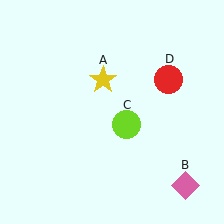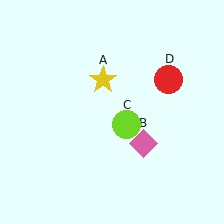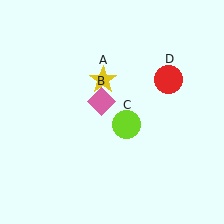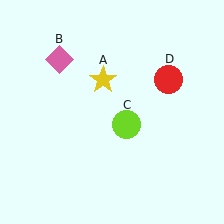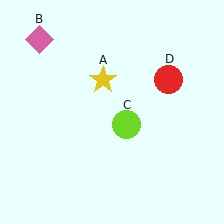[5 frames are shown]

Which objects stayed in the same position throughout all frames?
Yellow star (object A) and lime circle (object C) and red circle (object D) remained stationary.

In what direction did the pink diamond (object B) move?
The pink diamond (object B) moved up and to the left.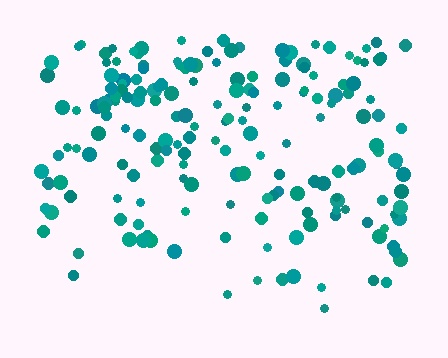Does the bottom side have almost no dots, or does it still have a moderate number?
Still a moderate number, just noticeably fewer than the top.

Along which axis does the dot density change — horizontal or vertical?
Vertical.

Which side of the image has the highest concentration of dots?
The top.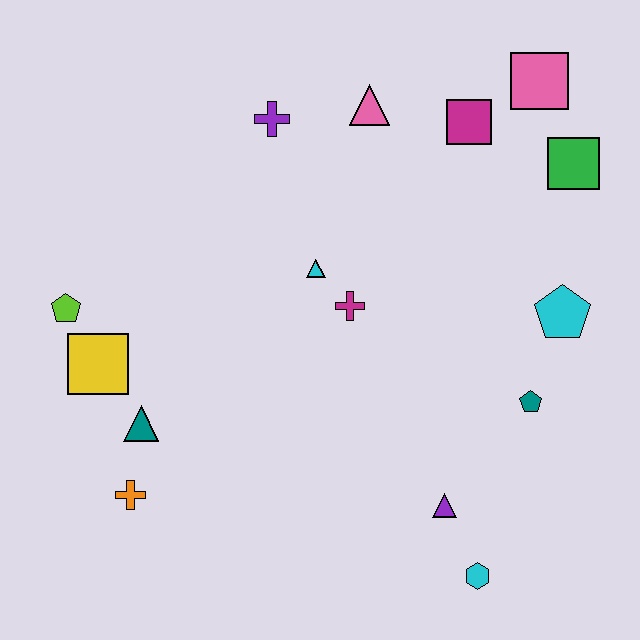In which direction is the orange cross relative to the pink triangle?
The orange cross is below the pink triangle.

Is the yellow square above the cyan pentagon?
No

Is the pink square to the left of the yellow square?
No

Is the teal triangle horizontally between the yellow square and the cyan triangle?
Yes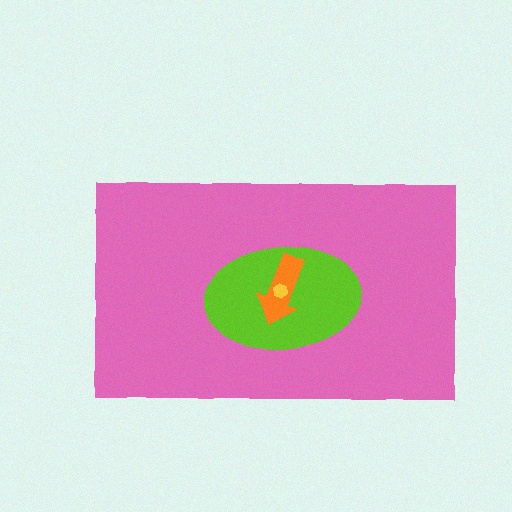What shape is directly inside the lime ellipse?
The orange arrow.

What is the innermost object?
The yellow hexagon.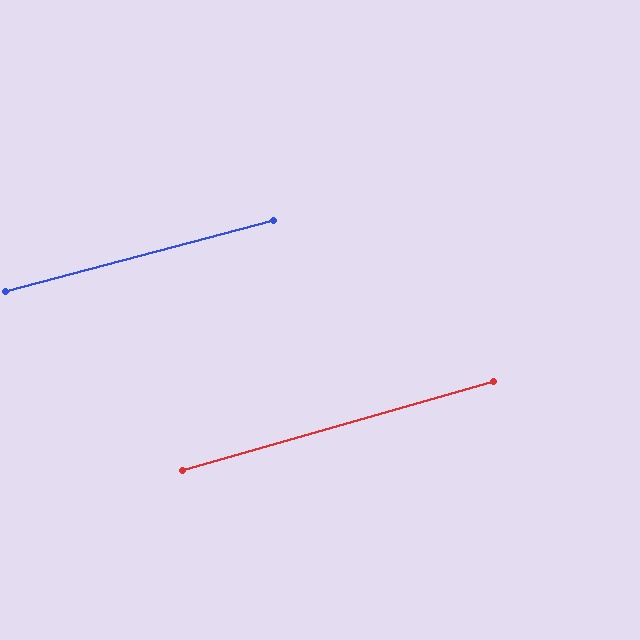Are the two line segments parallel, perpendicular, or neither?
Parallel — their directions differ by only 1.0°.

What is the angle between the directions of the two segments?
Approximately 1 degree.